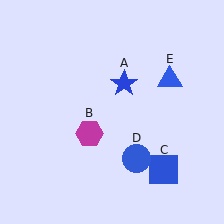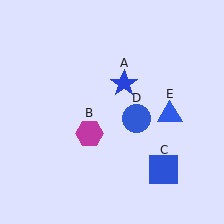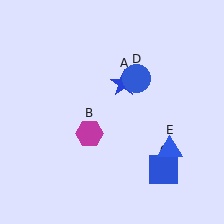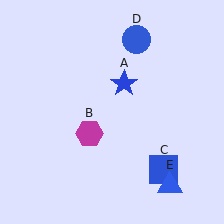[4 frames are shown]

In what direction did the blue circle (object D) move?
The blue circle (object D) moved up.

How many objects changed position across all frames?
2 objects changed position: blue circle (object D), blue triangle (object E).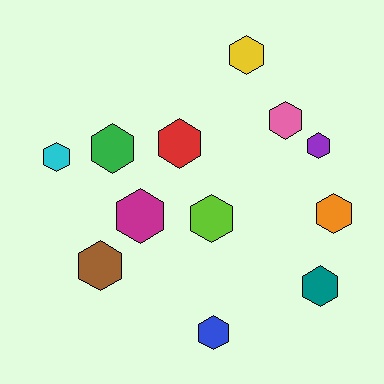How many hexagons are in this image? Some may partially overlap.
There are 12 hexagons.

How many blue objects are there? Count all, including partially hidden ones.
There is 1 blue object.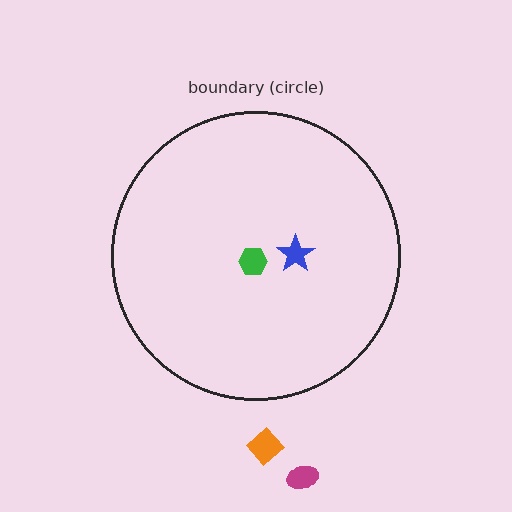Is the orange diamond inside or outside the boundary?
Outside.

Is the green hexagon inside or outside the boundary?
Inside.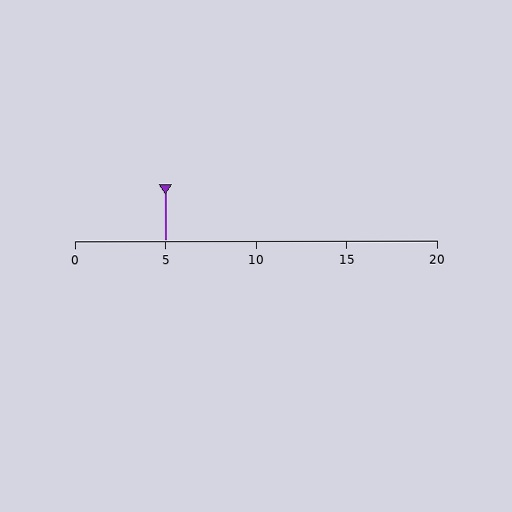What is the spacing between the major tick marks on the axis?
The major ticks are spaced 5 apart.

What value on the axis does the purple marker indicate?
The marker indicates approximately 5.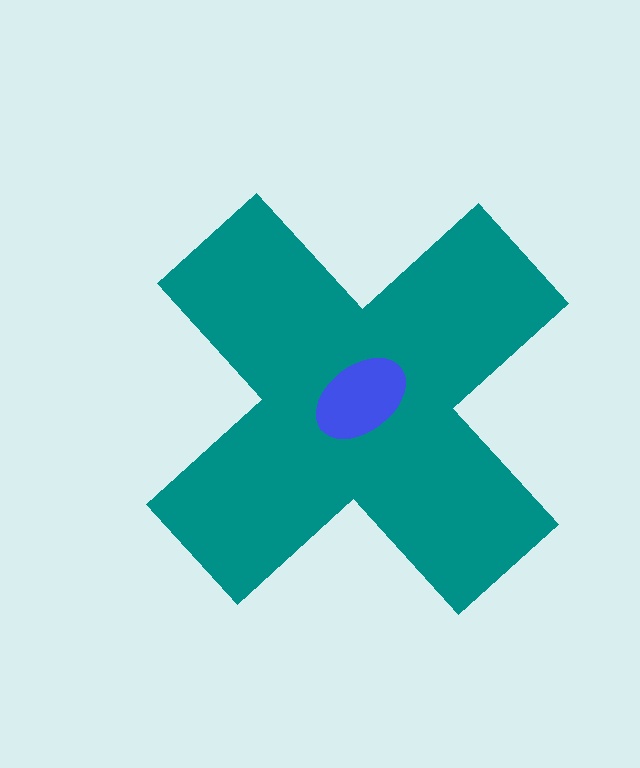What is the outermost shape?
The teal cross.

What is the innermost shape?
The blue ellipse.